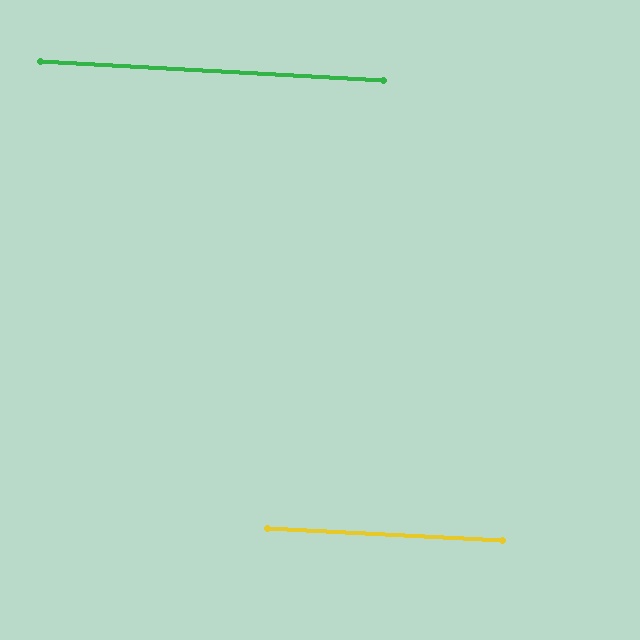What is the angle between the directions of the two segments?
Approximately 0 degrees.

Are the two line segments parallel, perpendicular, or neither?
Parallel — their directions differ by only 0.3°.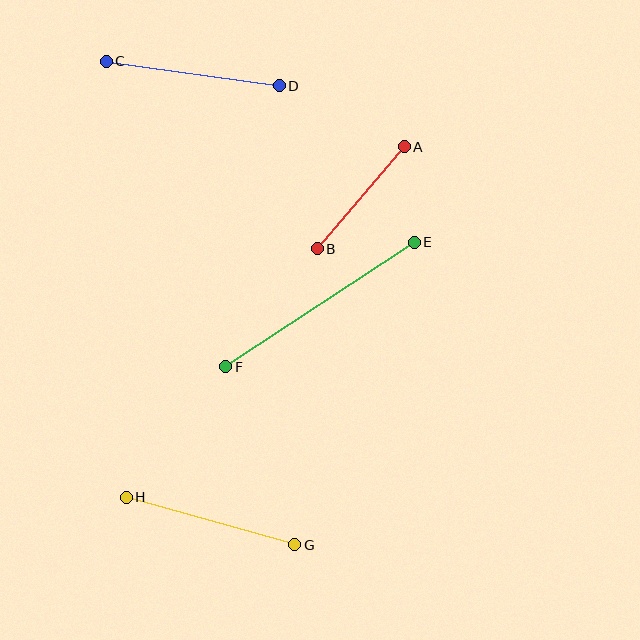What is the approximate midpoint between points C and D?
The midpoint is at approximately (193, 74) pixels.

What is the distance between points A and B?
The distance is approximately 134 pixels.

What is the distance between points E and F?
The distance is approximately 226 pixels.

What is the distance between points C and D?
The distance is approximately 175 pixels.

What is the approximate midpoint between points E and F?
The midpoint is at approximately (320, 305) pixels.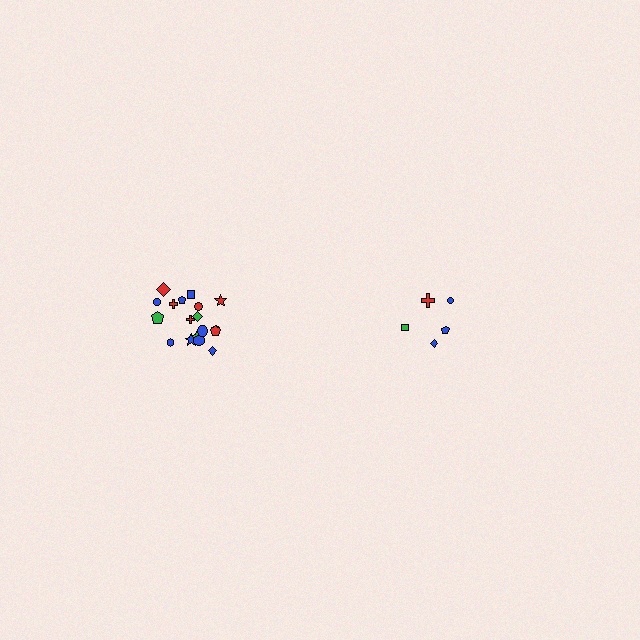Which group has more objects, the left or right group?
The left group.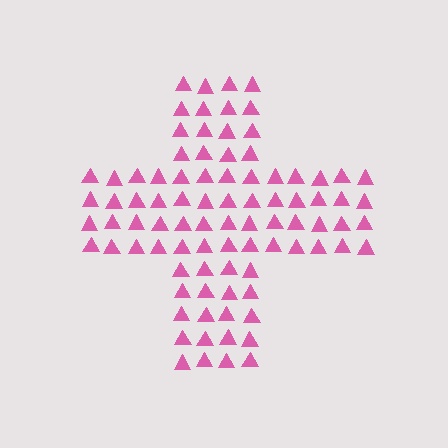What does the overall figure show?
The overall figure shows a cross.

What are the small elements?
The small elements are triangles.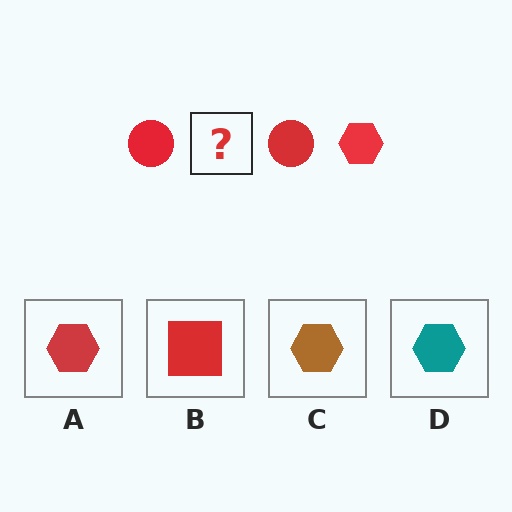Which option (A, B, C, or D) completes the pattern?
A.